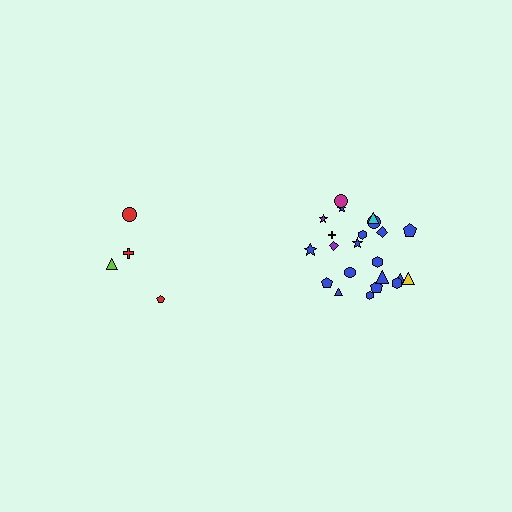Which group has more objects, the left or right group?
The right group.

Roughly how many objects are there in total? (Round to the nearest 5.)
Roughly 25 objects in total.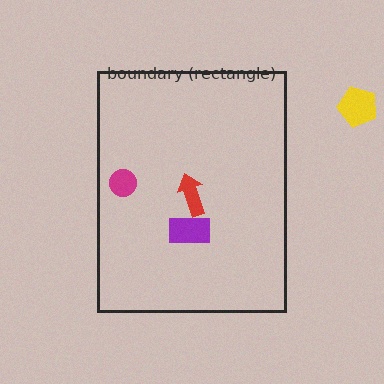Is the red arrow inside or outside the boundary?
Inside.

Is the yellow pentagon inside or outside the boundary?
Outside.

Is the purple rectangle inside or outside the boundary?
Inside.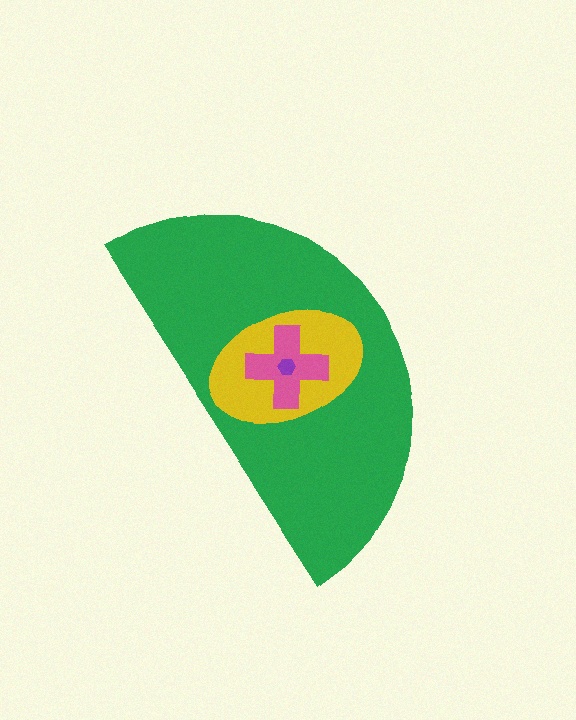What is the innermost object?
The purple hexagon.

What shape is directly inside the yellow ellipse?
The pink cross.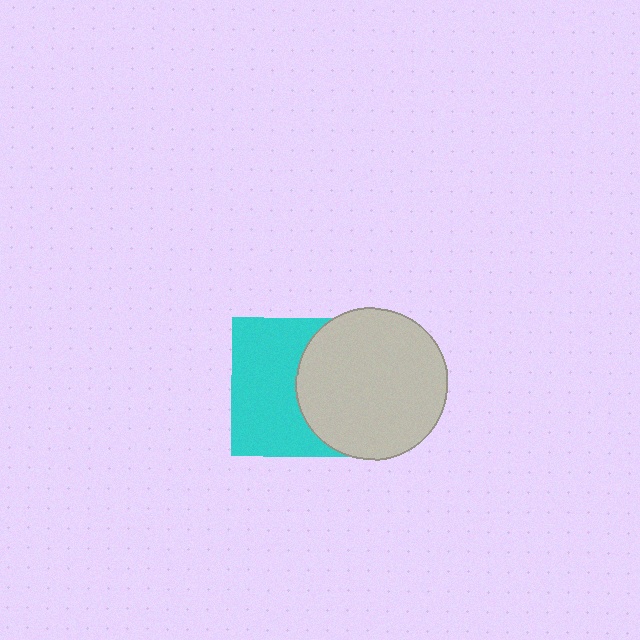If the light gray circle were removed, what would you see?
You would see the complete cyan square.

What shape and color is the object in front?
The object in front is a light gray circle.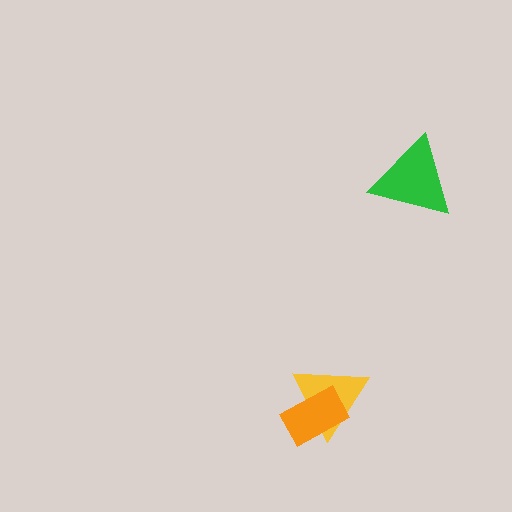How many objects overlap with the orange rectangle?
1 object overlaps with the orange rectangle.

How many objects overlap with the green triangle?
0 objects overlap with the green triangle.